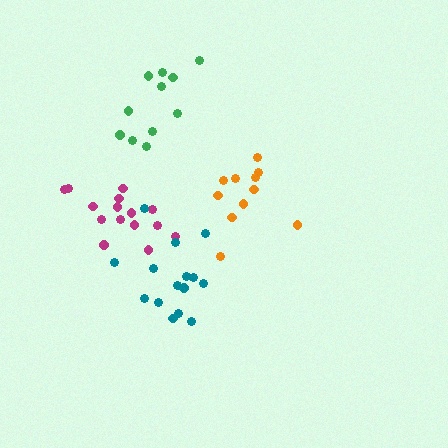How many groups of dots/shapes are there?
There are 4 groups.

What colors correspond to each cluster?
The clusters are colored: orange, green, magenta, teal.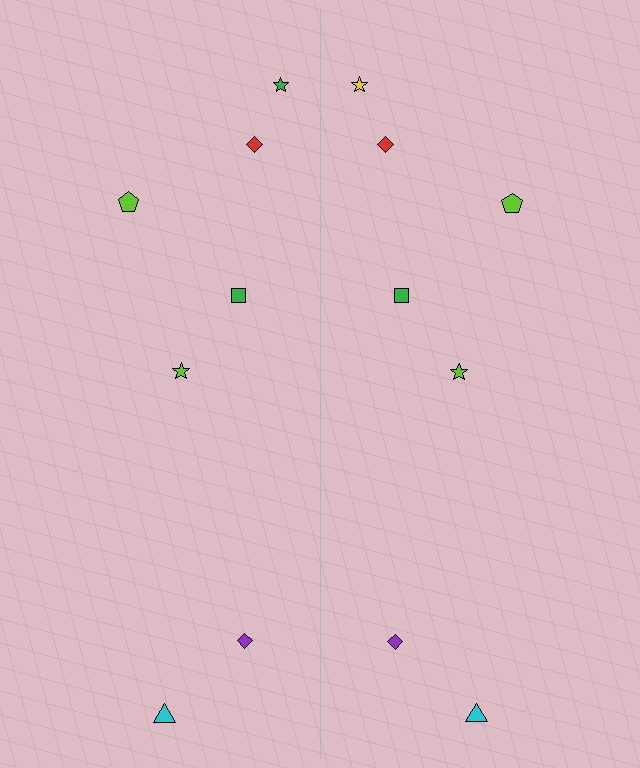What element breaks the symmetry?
The yellow star on the right side breaks the symmetry — its mirror counterpart is green.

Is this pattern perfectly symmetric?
No, the pattern is not perfectly symmetric. The yellow star on the right side breaks the symmetry — its mirror counterpart is green.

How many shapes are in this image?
There are 14 shapes in this image.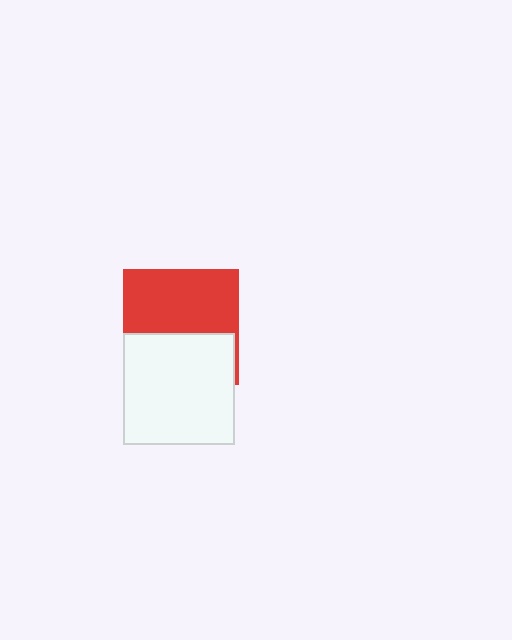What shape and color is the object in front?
The object in front is a white square.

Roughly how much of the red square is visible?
About half of it is visible (roughly 57%).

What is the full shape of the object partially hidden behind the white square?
The partially hidden object is a red square.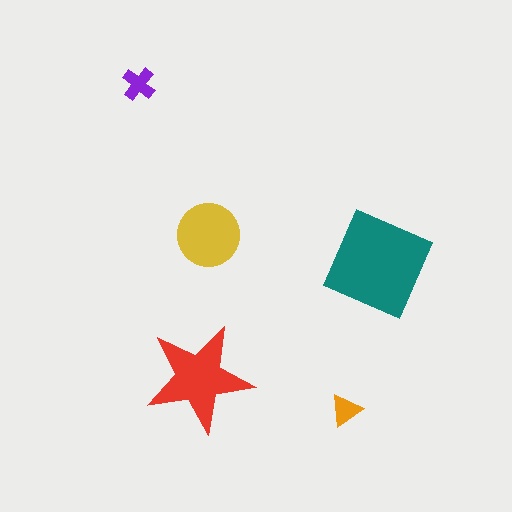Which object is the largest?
The teal diamond.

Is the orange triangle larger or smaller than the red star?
Smaller.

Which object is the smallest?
The orange triangle.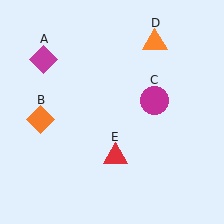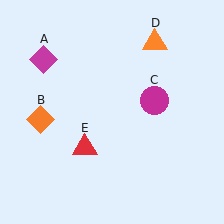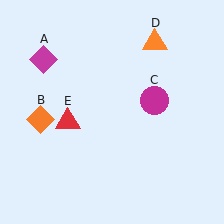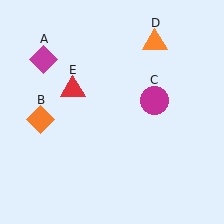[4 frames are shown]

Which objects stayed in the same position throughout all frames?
Magenta diamond (object A) and orange diamond (object B) and magenta circle (object C) and orange triangle (object D) remained stationary.